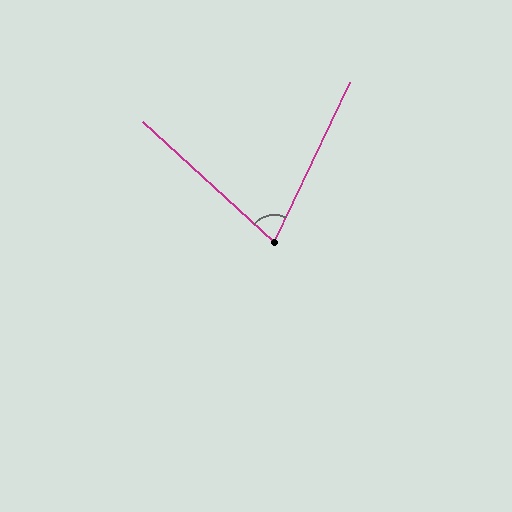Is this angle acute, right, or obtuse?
It is acute.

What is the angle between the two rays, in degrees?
Approximately 73 degrees.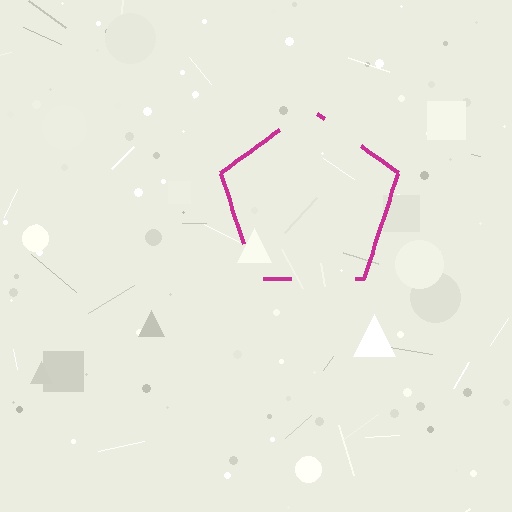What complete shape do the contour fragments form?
The contour fragments form a pentagon.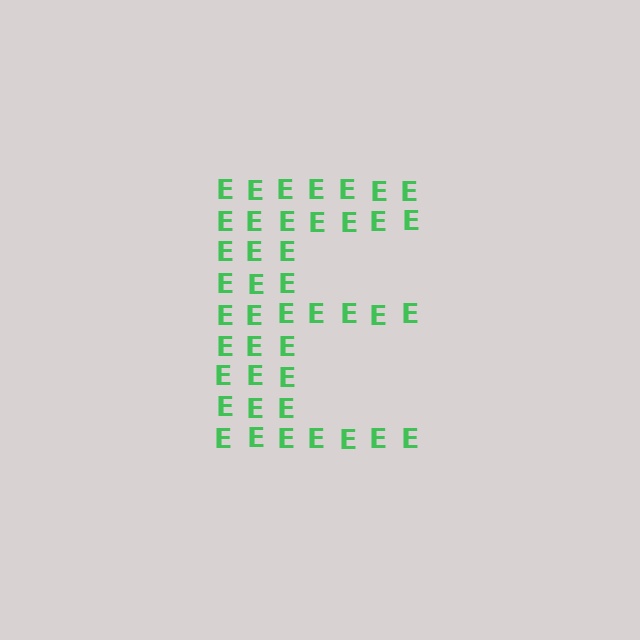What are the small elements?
The small elements are letter E's.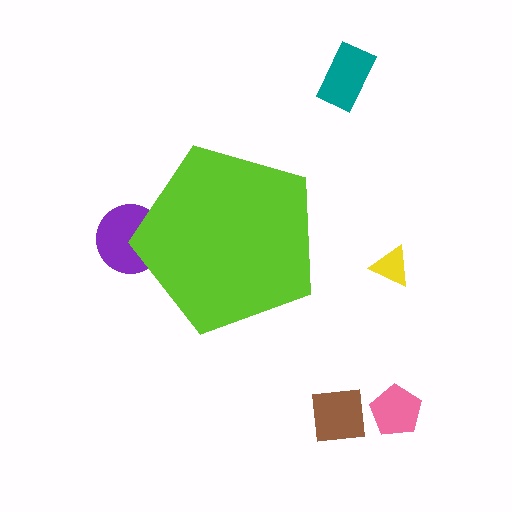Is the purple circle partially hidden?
Yes, the purple circle is partially hidden behind the lime pentagon.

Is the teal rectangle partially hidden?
No, the teal rectangle is fully visible.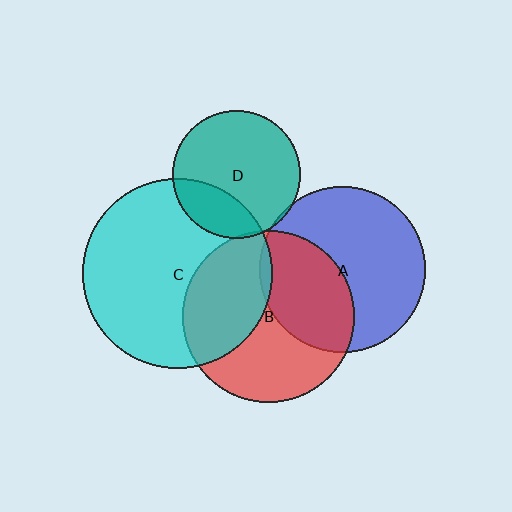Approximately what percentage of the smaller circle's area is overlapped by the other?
Approximately 40%.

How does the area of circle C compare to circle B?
Approximately 1.2 times.